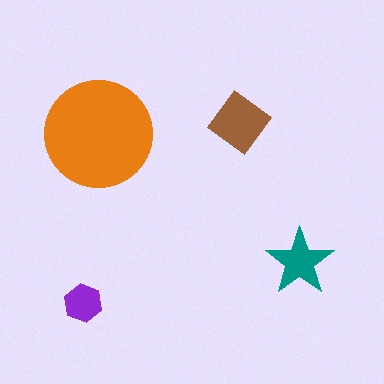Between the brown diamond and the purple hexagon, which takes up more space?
The brown diamond.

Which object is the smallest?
The purple hexagon.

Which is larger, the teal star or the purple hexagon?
The teal star.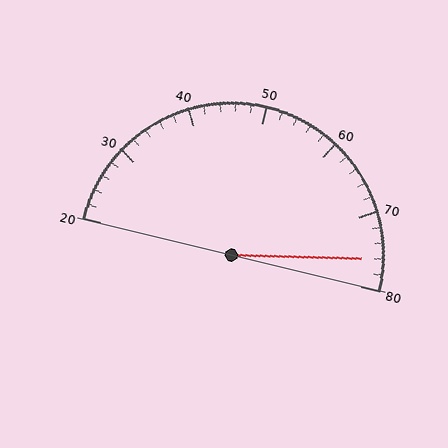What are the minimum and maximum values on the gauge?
The gauge ranges from 20 to 80.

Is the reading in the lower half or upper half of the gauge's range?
The reading is in the upper half of the range (20 to 80).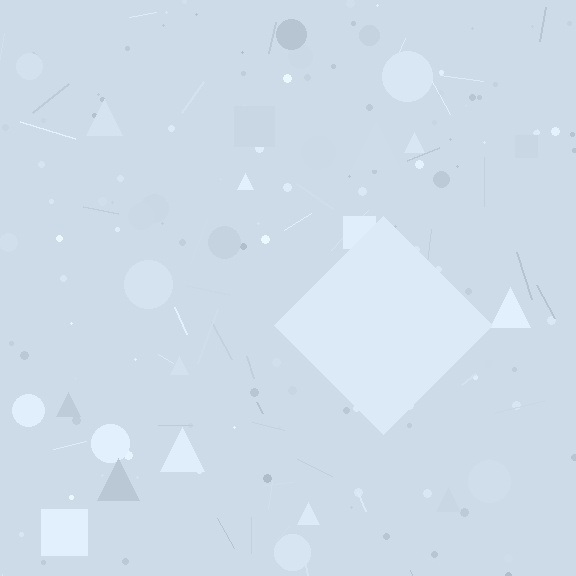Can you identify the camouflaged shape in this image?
The camouflaged shape is a diamond.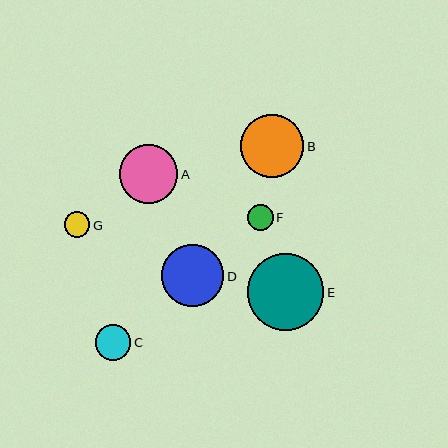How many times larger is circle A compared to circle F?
Circle A is approximately 2.2 times the size of circle F.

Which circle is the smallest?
Circle G is the smallest with a size of approximately 26 pixels.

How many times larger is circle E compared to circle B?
Circle E is approximately 1.2 times the size of circle B.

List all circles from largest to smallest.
From largest to smallest: E, B, D, A, C, F, G.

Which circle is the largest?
Circle E is the largest with a size of approximately 77 pixels.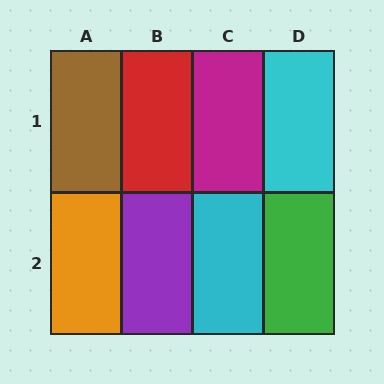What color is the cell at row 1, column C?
Magenta.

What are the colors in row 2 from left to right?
Orange, purple, cyan, green.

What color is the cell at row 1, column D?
Cyan.